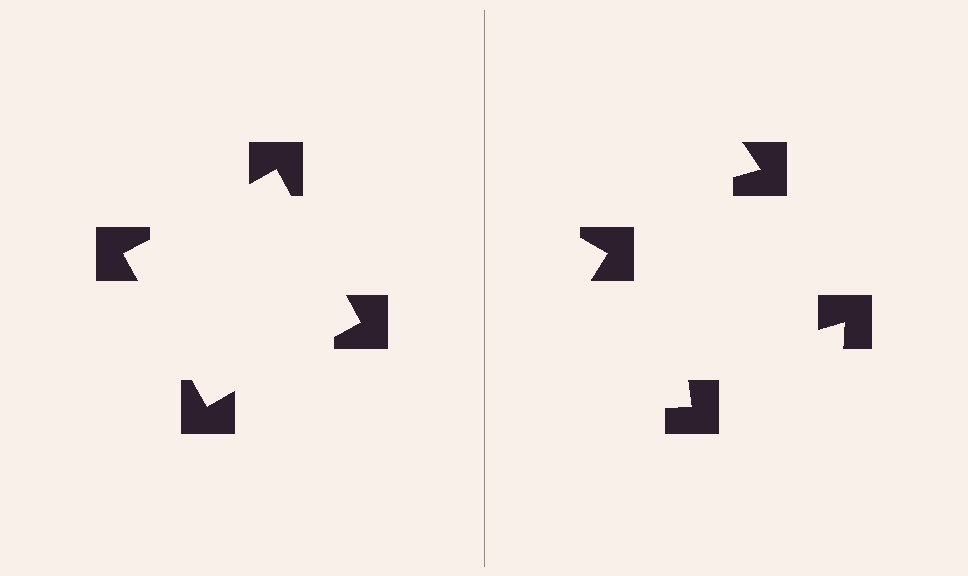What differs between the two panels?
The notched squares are positioned identically on both sides; only the wedge orientations differ. On the left they align to a square; on the right they are misaligned.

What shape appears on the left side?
An illusory square.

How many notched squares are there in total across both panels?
8 — 4 on each side.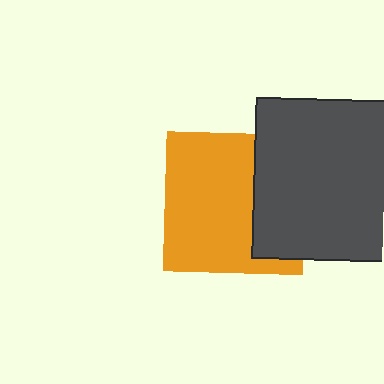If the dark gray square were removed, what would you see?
You would see the complete orange square.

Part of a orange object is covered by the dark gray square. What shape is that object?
It is a square.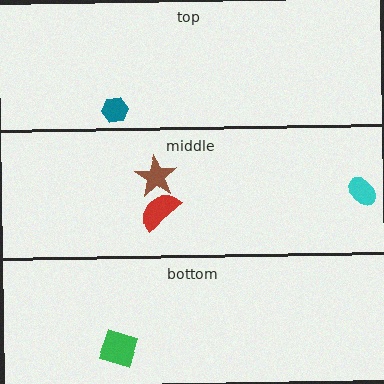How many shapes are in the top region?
1.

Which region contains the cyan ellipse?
The middle region.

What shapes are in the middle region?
The cyan ellipse, the brown star, the red semicircle.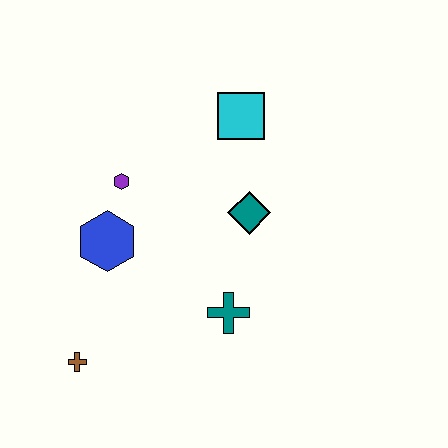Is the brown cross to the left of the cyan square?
Yes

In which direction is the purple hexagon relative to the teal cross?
The purple hexagon is above the teal cross.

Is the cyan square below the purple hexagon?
No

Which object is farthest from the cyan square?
The brown cross is farthest from the cyan square.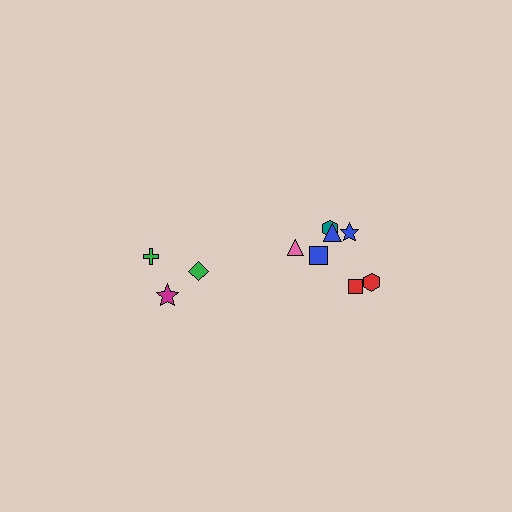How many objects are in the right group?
There are 7 objects.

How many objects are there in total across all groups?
There are 10 objects.